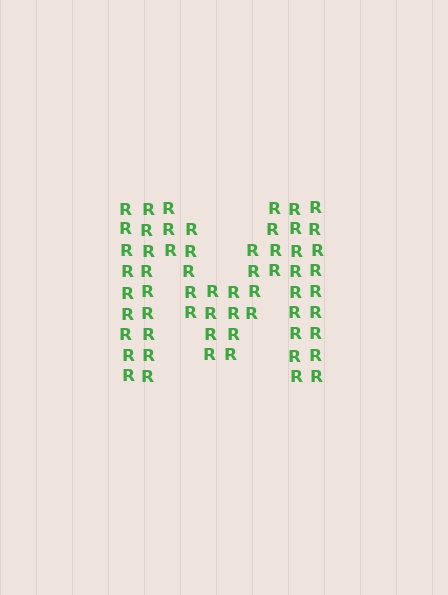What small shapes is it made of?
It is made of small letter R's.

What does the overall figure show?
The overall figure shows the letter M.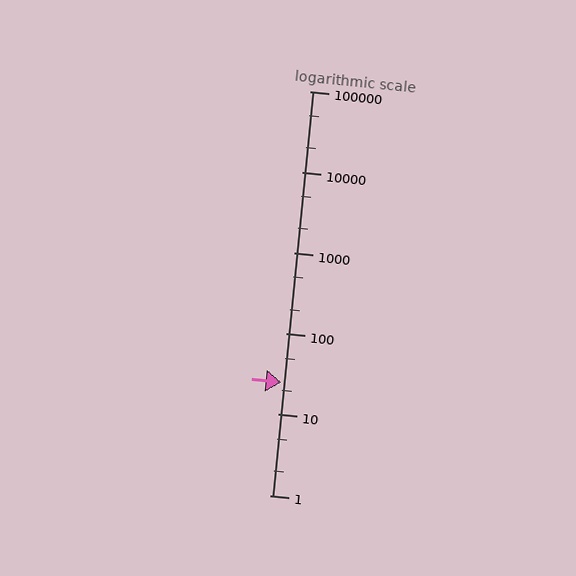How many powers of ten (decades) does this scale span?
The scale spans 5 decades, from 1 to 100000.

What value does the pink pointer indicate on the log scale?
The pointer indicates approximately 25.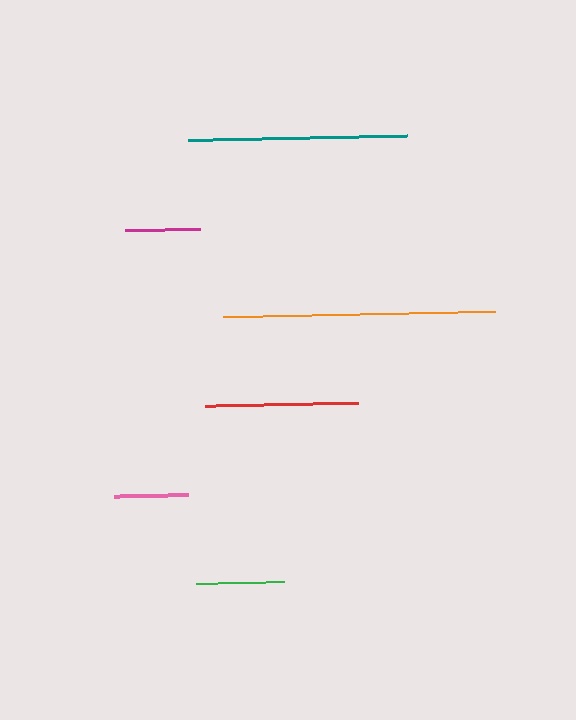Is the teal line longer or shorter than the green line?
The teal line is longer than the green line.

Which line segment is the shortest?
The pink line is the shortest at approximately 74 pixels.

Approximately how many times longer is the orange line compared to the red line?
The orange line is approximately 1.8 times the length of the red line.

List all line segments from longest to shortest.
From longest to shortest: orange, teal, red, green, magenta, pink.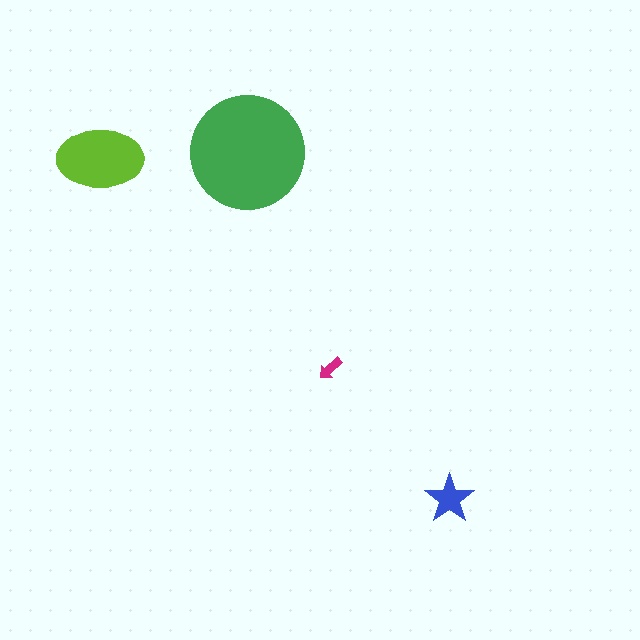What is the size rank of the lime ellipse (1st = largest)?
2nd.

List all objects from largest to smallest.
The green circle, the lime ellipse, the blue star, the magenta arrow.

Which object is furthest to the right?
The blue star is rightmost.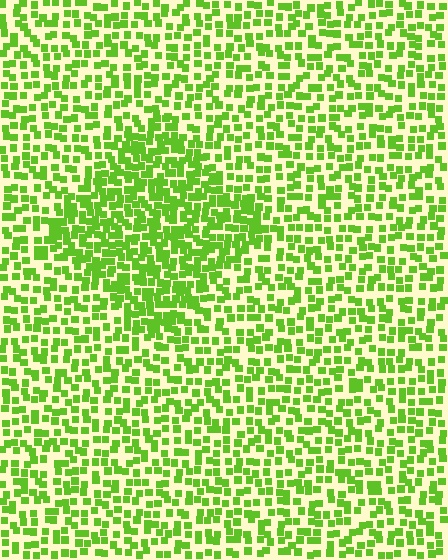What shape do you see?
I see a diamond.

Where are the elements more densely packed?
The elements are more densely packed inside the diamond boundary.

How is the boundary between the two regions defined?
The boundary is defined by a change in element density (approximately 1.7x ratio). All elements are the same color, size, and shape.